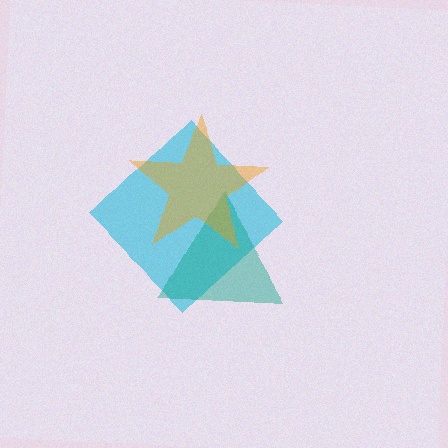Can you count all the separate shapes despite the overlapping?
Yes, there are 3 separate shapes.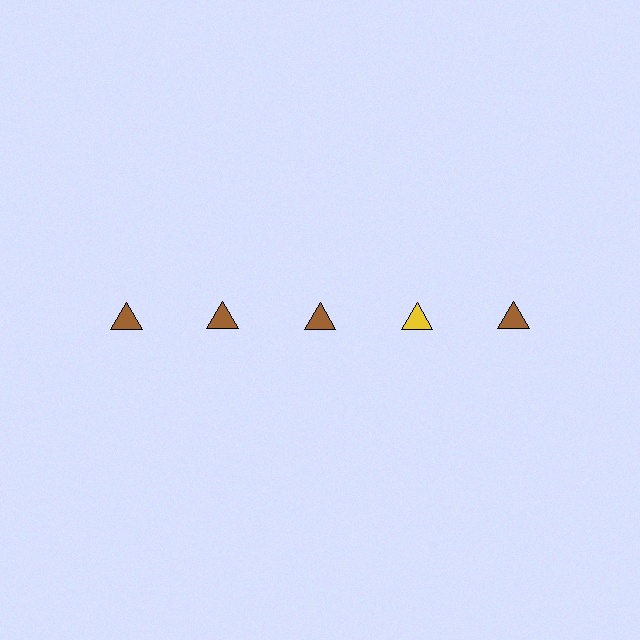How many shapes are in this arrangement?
There are 5 shapes arranged in a grid pattern.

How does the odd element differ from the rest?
It has a different color: yellow instead of brown.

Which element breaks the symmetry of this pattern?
The yellow triangle in the top row, second from right column breaks the symmetry. All other shapes are brown triangles.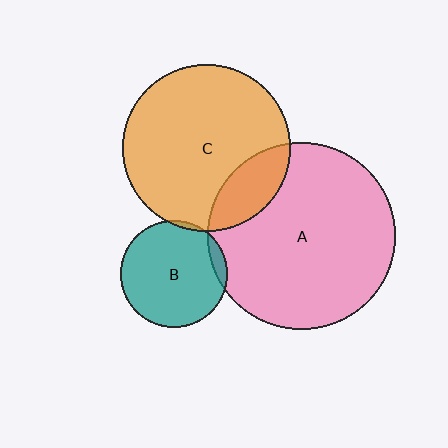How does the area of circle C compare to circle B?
Approximately 2.5 times.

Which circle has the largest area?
Circle A (pink).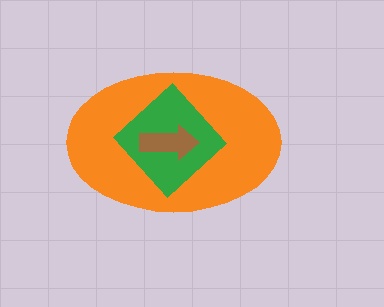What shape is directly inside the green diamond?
The brown arrow.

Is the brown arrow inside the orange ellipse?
Yes.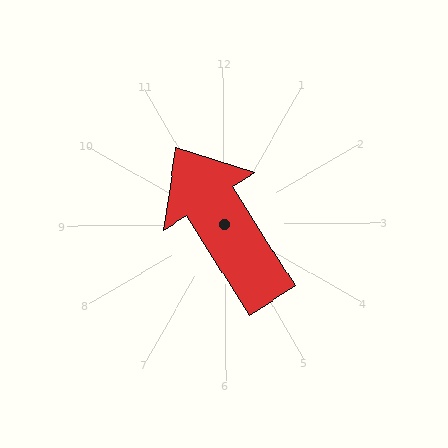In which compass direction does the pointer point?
Northwest.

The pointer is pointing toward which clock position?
Roughly 11 o'clock.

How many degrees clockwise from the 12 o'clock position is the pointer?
Approximately 328 degrees.